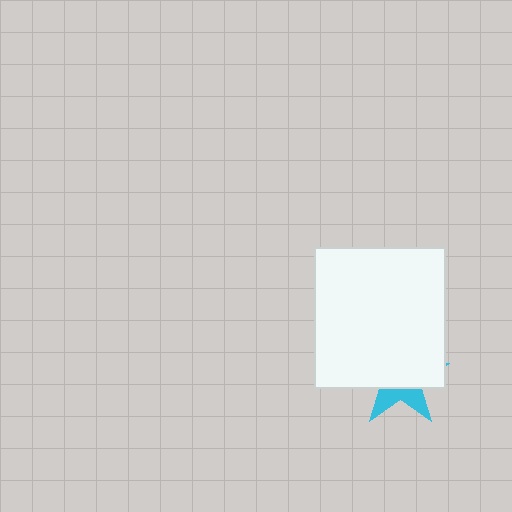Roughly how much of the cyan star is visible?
A small part of it is visible (roughly 33%).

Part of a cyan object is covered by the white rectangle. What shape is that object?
It is a star.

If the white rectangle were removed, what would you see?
You would see the complete cyan star.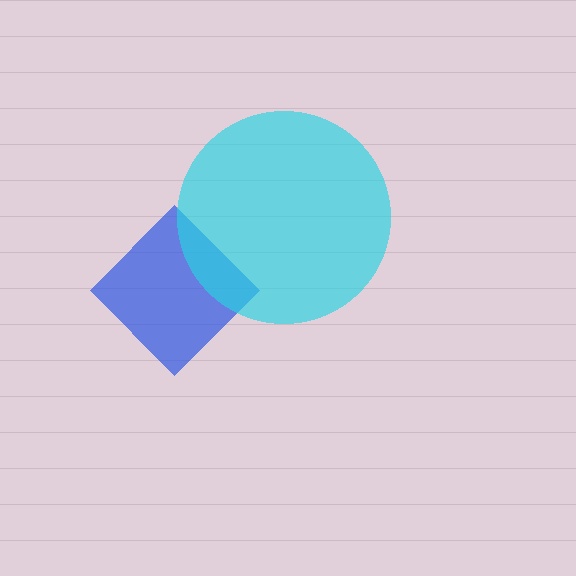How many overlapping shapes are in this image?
There are 2 overlapping shapes in the image.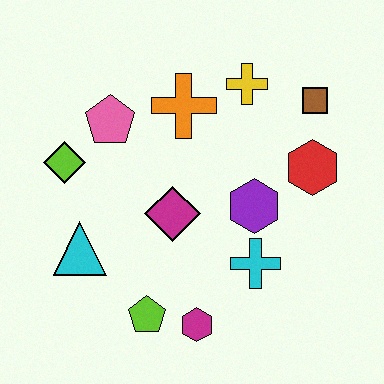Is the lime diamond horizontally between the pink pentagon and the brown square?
No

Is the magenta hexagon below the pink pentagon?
Yes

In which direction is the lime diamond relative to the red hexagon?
The lime diamond is to the left of the red hexagon.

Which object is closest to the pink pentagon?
The lime diamond is closest to the pink pentagon.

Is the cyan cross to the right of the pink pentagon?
Yes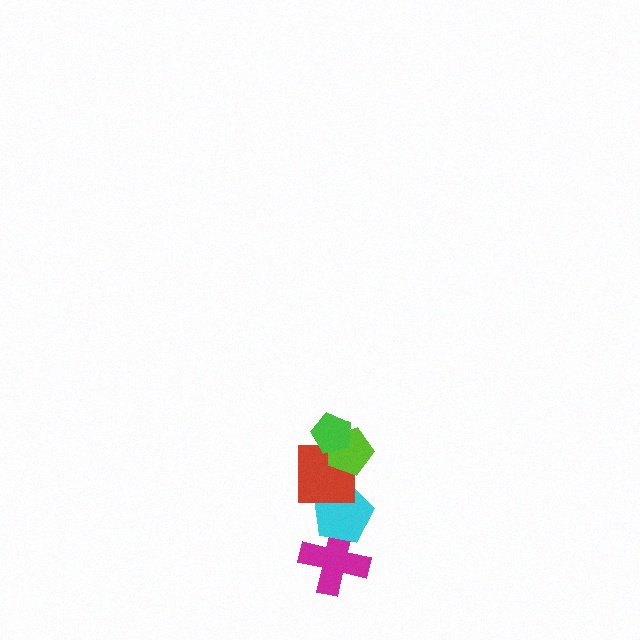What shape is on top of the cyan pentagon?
The red square is on top of the cyan pentagon.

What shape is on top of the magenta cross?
The cyan pentagon is on top of the magenta cross.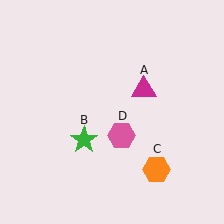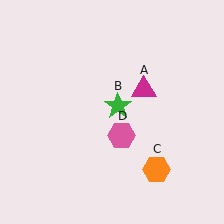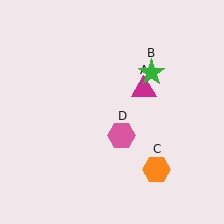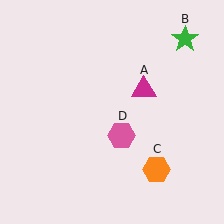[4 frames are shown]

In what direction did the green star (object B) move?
The green star (object B) moved up and to the right.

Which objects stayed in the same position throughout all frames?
Magenta triangle (object A) and orange hexagon (object C) and pink hexagon (object D) remained stationary.